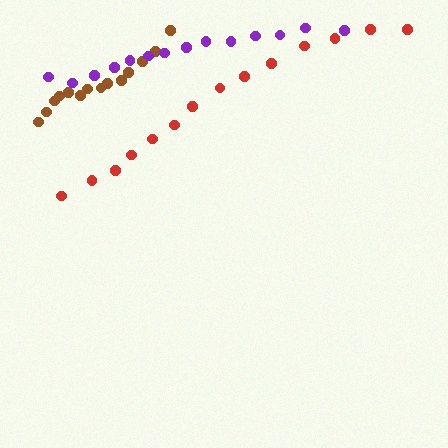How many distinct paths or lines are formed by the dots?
There are 3 distinct paths.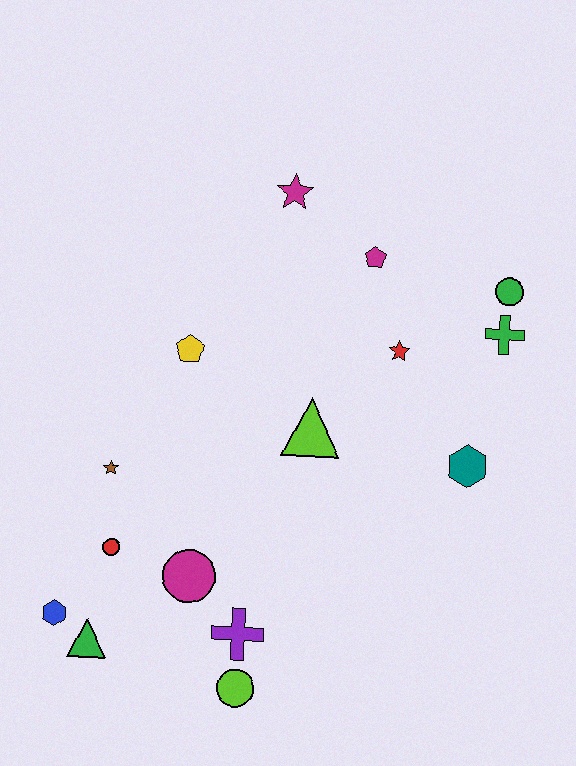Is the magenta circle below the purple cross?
No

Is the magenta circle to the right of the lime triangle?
No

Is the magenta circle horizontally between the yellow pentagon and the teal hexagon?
Yes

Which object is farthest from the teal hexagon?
The blue hexagon is farthest from the teal hexagon.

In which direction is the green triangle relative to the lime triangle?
The green triangle is below the lime triangle.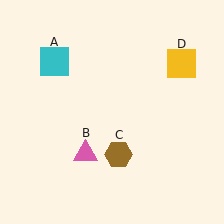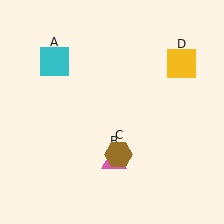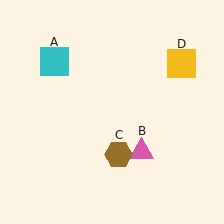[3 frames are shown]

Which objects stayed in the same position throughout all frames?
Cyan square (object A) and brown hexagon (object C) and yellow square (object D) remained stationary.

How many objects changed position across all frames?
1 object changed position: pink triangle (object B).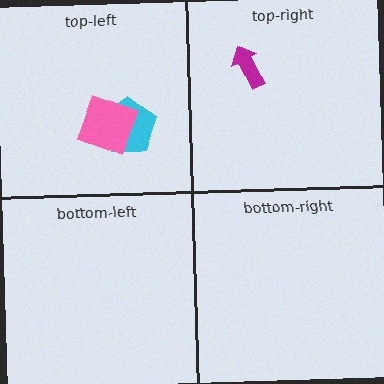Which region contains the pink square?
The top-left region.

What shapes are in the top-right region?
The magenta arrow.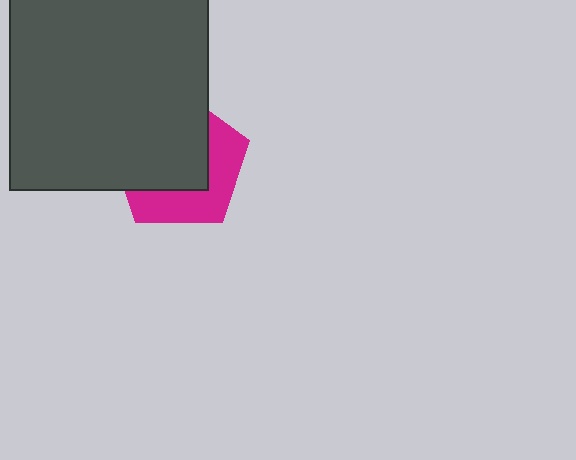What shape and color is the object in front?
The object in front is a dark gray square.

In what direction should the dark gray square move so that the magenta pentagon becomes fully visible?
The dark gray square should move toward the upper-left. That is the shortest direction to clear the overlap and leave the magenta pentagon fully visible.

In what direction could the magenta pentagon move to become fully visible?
The magenta pentagon could move toward the lower-right. That would shift it out from behind the dark gray square entirely.